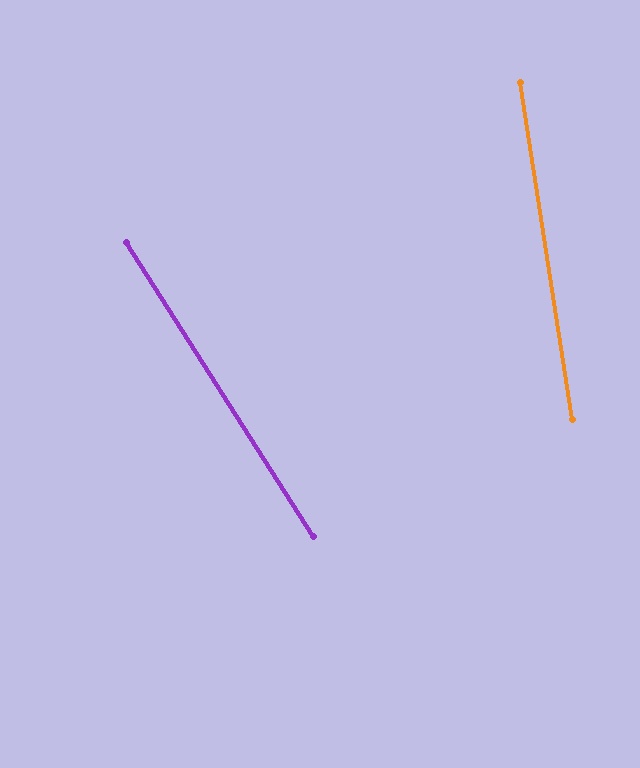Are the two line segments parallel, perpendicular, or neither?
Neither parallel nor perpendicular — they differ by about 24°.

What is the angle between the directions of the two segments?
Approximately 24 degrees.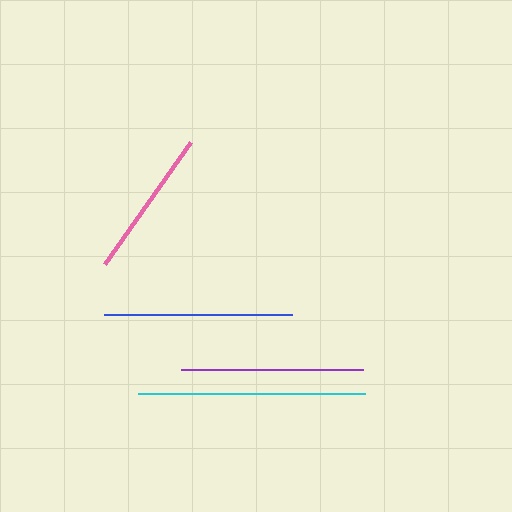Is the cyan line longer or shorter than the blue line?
The cyan line is longer than the blue line.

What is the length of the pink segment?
The pink segment is approximately 150 pixels long.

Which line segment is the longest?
The cyan line is the longest at approximately 227 pixels.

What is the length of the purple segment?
The purple segment is approximately 182 pixels long.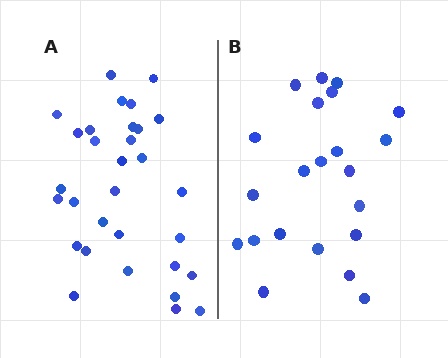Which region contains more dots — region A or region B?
Region A (the left region) has more dots.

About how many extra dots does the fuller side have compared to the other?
Region A has roughly 8 or so more dots than region B.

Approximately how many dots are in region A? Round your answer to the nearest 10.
About 30 dots. (The exact count is 31, which rounds to 30.)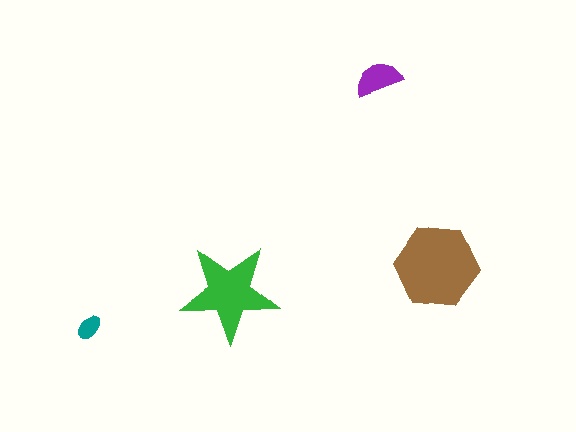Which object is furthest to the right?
The brown hexagon is rightmost.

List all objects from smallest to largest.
The teal ellipse, the purple semicircle, the green star, the brown hexagon.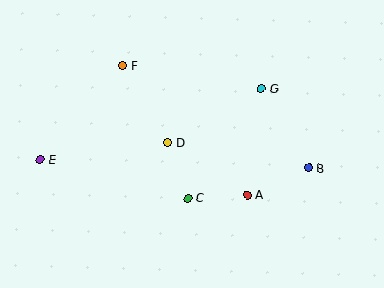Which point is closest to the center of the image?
Point D at (168, 142) is closest to the center.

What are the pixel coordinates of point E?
Point E is at (40, 160).